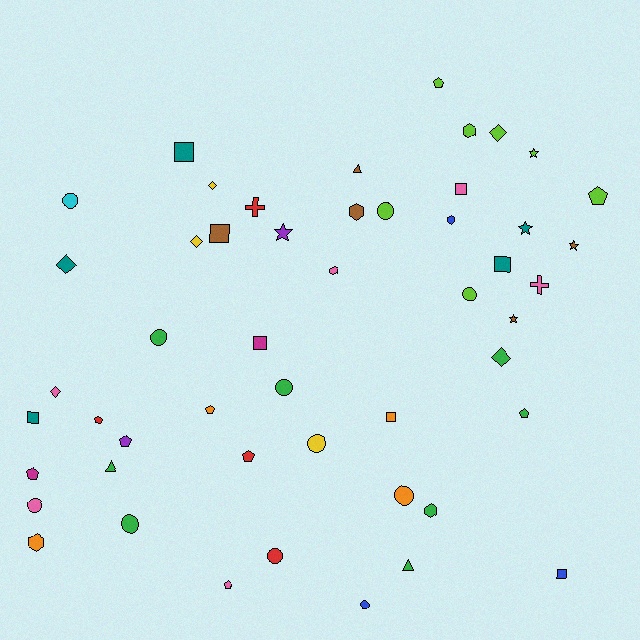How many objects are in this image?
There are 50 objects.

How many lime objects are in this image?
There are 7 lime objects.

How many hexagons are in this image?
There are 6 hexagons.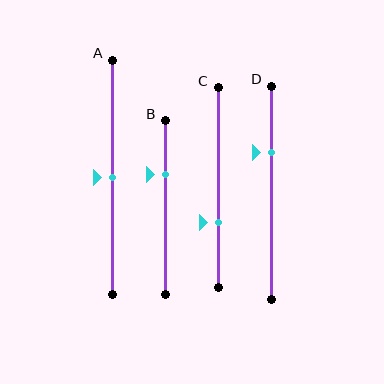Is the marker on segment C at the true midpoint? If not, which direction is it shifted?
No, the marker on segment C is shifted downward by about 18% of the segment length.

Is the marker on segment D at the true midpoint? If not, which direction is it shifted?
No, the marker on segment D is shifted upward by about 19% of the segment length.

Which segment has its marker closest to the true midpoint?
Segment A has its marker closest to the true midpoint.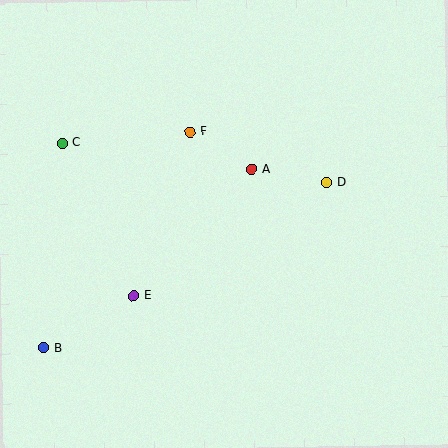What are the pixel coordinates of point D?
Point D is at (327, 183).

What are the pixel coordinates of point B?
Point B is at (44, 348).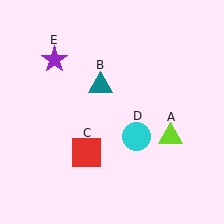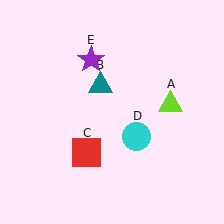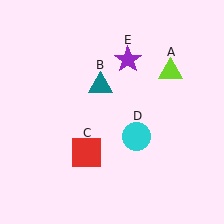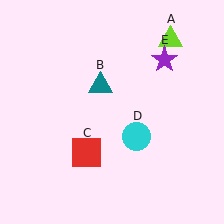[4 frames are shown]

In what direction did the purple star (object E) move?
The purple star (object E) moved right.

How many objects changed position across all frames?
2 objects changed position: lime triangle (object A), purple star (object E).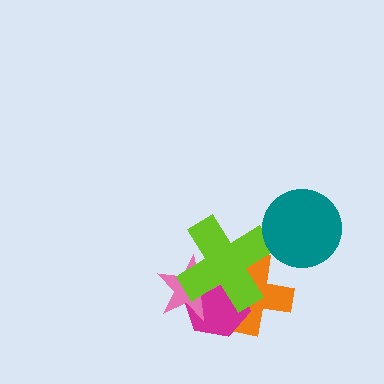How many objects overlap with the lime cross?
3 objects overlap with the lime cross.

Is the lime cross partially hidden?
No, no other shape covers it.